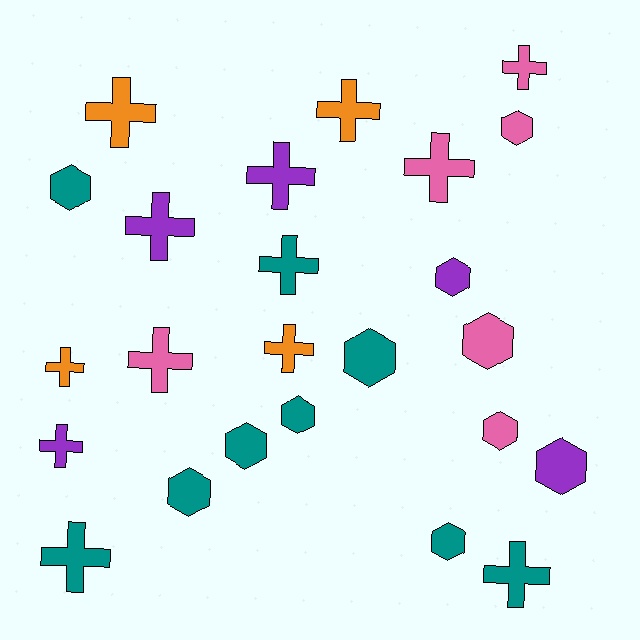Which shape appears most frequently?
Cross, with 13 objects.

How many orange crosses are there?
There are 4 orange crosses.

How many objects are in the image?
There are 24 objects.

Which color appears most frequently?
Teal, with 9 objects.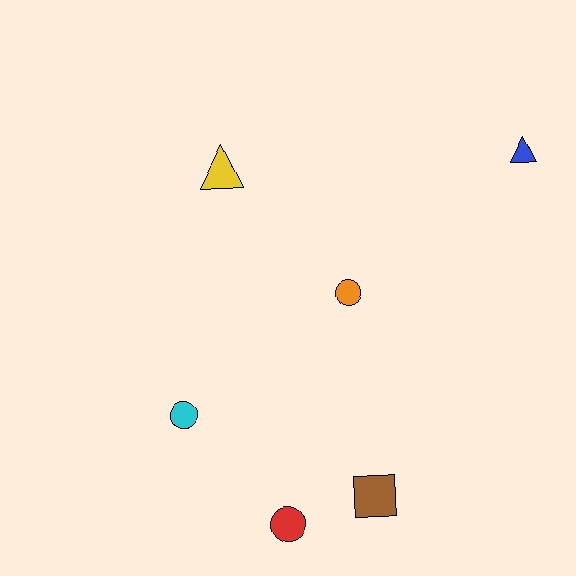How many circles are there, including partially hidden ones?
There are 3 circles.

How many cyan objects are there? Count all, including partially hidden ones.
There is 1 cyan object.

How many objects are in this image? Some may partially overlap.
There are 6 objects.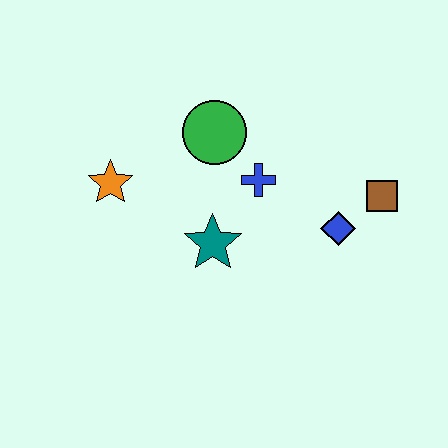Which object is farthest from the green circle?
The brown square is farthest from the green circle.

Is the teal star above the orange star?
No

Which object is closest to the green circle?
The blue cross is closest to the green circle.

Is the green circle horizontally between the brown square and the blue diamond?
No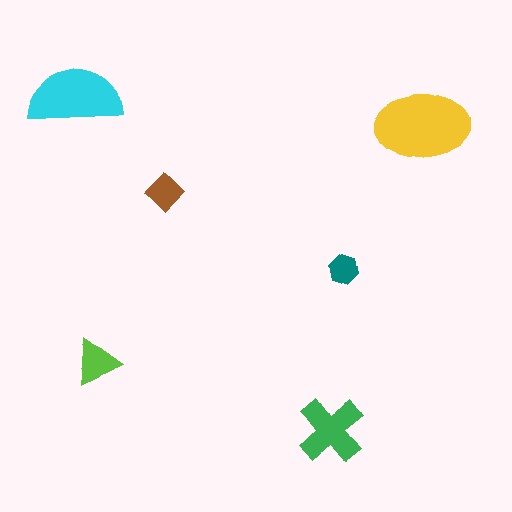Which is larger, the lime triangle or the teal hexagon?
The lime triangle.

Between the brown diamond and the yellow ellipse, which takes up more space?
The yellow ellipse.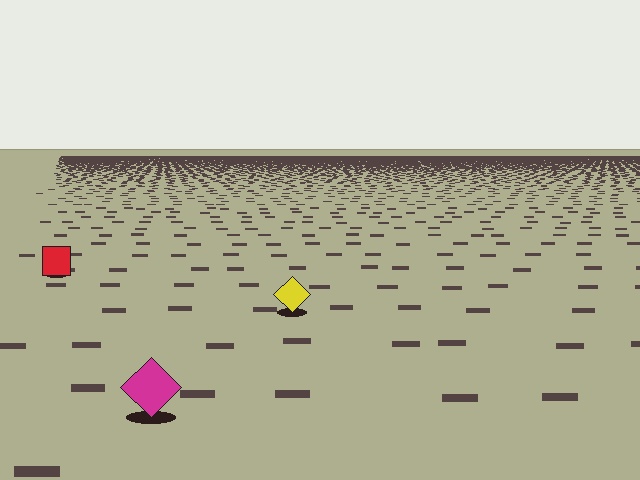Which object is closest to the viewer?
The magenta diamond is closest. The texture marks near it are larger and more spread out.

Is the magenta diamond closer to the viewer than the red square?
Yes. The magenta diamond is closer — you can tell from the texture gradient: the ground texture is coarser near it.